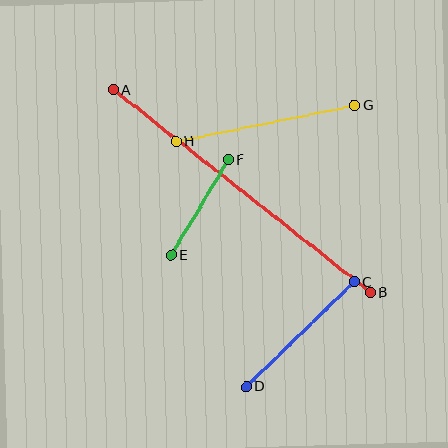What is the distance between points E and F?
The distance is approximately 111 pixels.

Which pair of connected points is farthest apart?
Points A and B are farthest apart.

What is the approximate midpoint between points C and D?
The midpoint is at approximately (300, 335) pixels.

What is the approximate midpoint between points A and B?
The midpoint is at approximately (242, 191) pixels.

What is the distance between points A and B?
The distance is approximately 327 pixels.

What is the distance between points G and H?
The distance is approximately 182 pixels.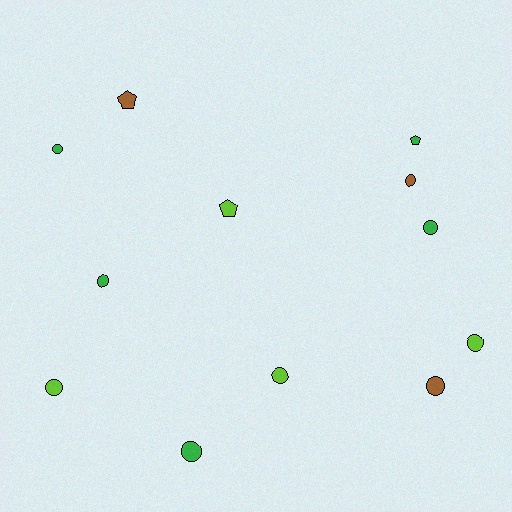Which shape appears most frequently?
Circle, with 9 objects.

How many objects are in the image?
There are 12 objects.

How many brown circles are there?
There are 2 brown circles.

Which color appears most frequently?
Green, with 5 objects.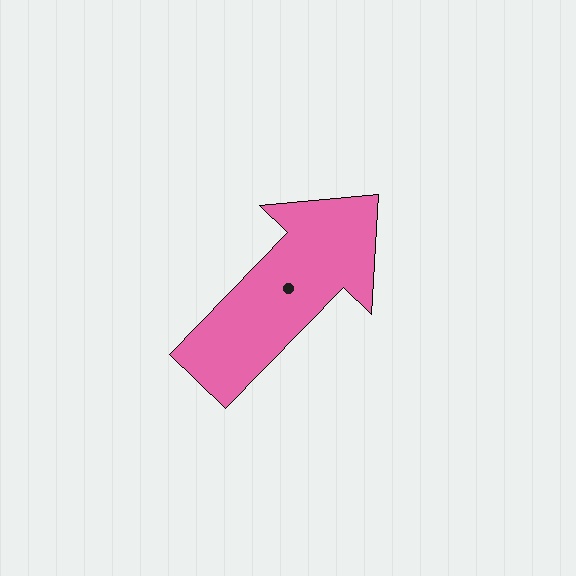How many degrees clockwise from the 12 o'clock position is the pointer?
Approximately 44 degrees.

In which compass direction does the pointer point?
Northeast.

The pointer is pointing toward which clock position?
Roughly 1 o'clock.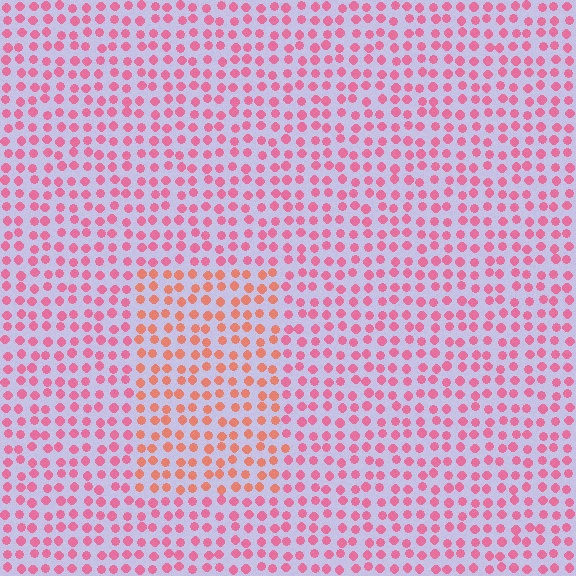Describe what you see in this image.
The image is filled with small pink elements in a uniform arrangement. A rectangle-shaped region is visible where the elements are tinted to a slightly different hue, forming a subtle color boundary.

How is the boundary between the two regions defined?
The boundary is defined purely by a slight shift in hue (about 32 degrees). Spacing, size, and orientation are identical on both sides.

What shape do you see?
I see a rectangle.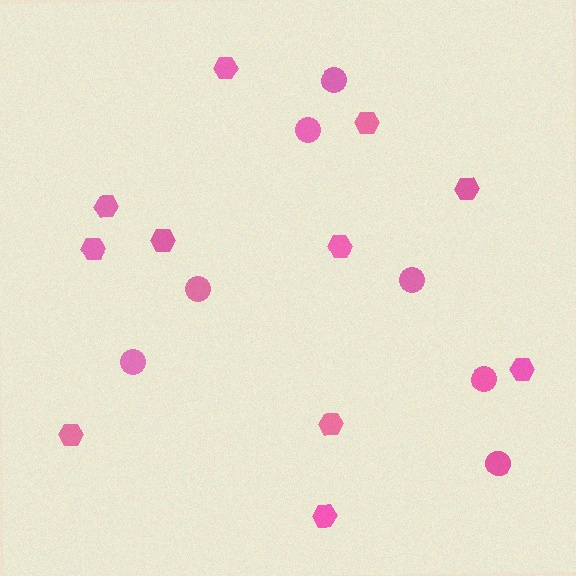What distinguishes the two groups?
There are 2 groups: one group of circles (7) and one group of hexagons (11).